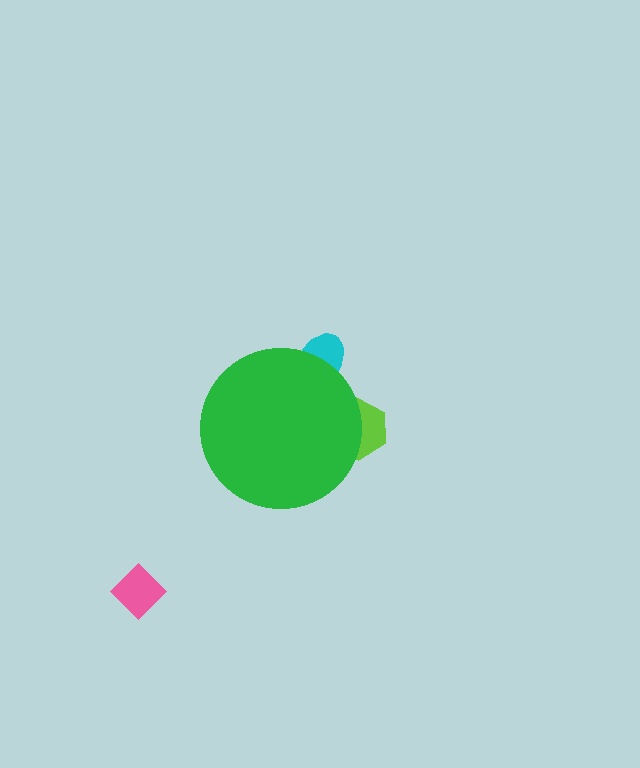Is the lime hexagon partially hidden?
Yes, the lime hexagon is partially hidden behind the green circle.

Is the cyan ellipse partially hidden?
Yes, the cyan ellipse is partially hidden behind the green circle.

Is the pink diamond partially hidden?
No, the pink diamond is fully visible.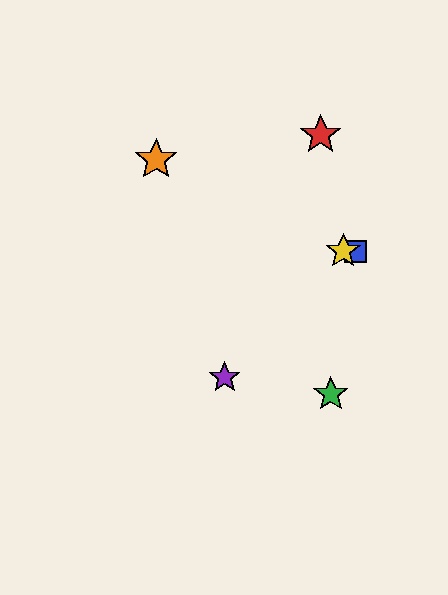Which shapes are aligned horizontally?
The blue square, the yellow star are aligned horizontally.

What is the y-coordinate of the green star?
The green star is at y≈394.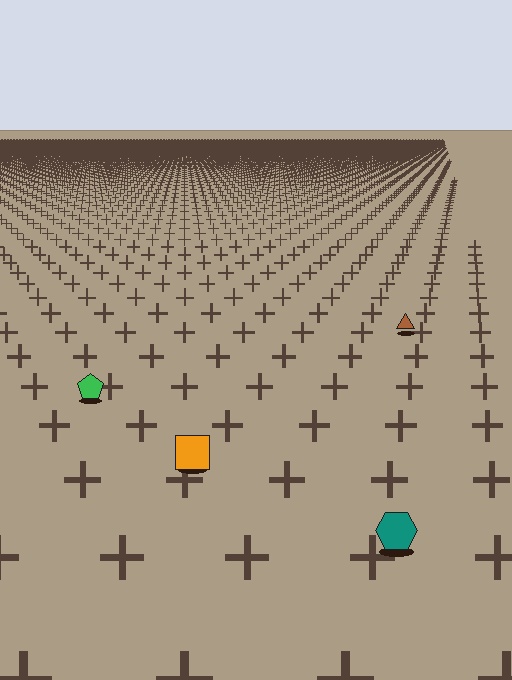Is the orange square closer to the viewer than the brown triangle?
Yes. The orange square is closer — you can tell from the texture gradient: the ground texture is coarser near it.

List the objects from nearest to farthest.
From nearest to farthest: the teal hexagon, the orange square, the green pentagon, the brown triangle.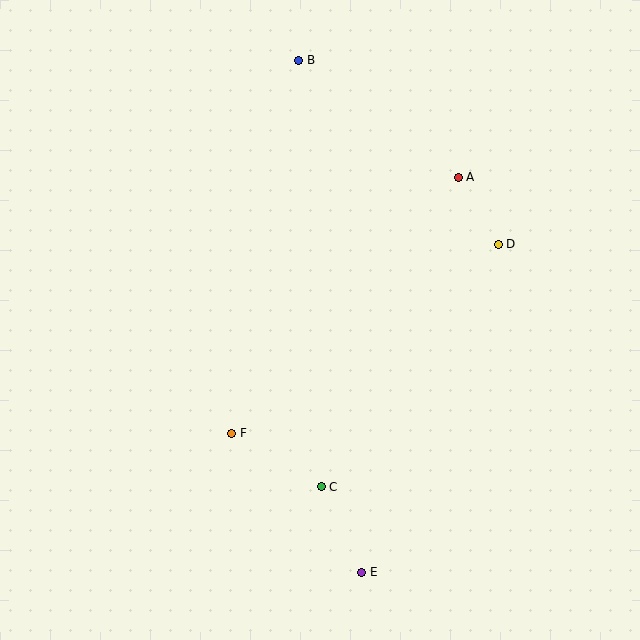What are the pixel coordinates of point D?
Point D is at (498, 244).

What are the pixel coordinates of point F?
Point F is at (232, 433).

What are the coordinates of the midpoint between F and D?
The midpoint between F and D is at (365, 339).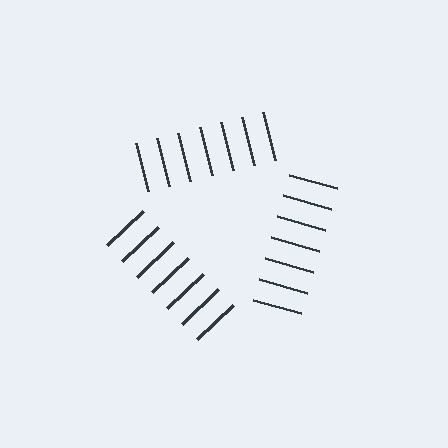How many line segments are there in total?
21 — 7 along each of the 3 edges.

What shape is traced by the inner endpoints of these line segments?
An illusory triangle — the line segments terminate on its edges but no continuous stroke is drawn.